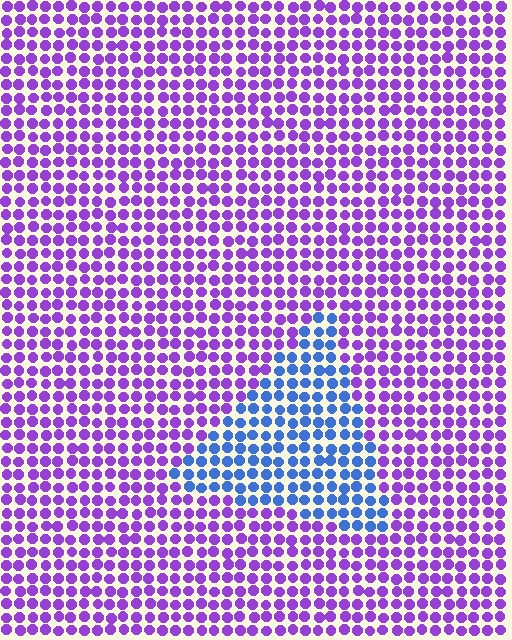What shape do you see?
I see a triangle.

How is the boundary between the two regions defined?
The boundary is defined purely by a slight shift in hue (about 56 degrees). Spacing, size, and orientation are identical on both sides.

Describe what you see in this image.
The image is filled with small purple elements in a uniform arrangement. A triangle-shaped region is visible where the elements are tinted to a slightly different hue, forming a subtle color boundary.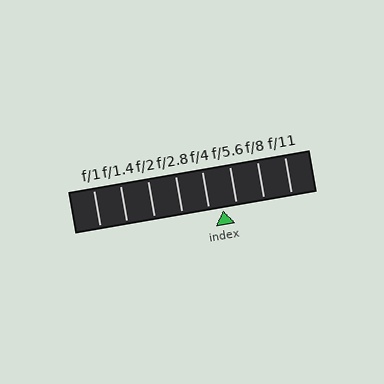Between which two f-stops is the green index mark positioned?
The index mark is between f/4 and f/5.6.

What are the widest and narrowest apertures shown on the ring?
The widest aperture shown is f/1 and the narrowest is f/11.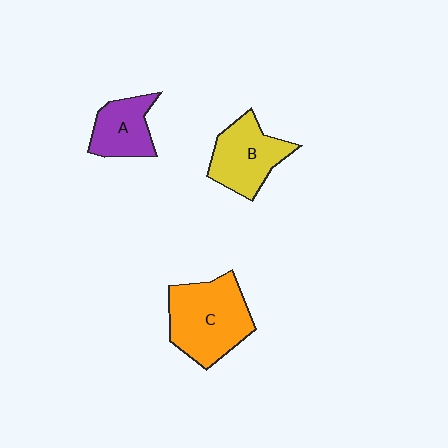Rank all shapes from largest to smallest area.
From largest to smallest: C (orange), B (yellow), A (purple).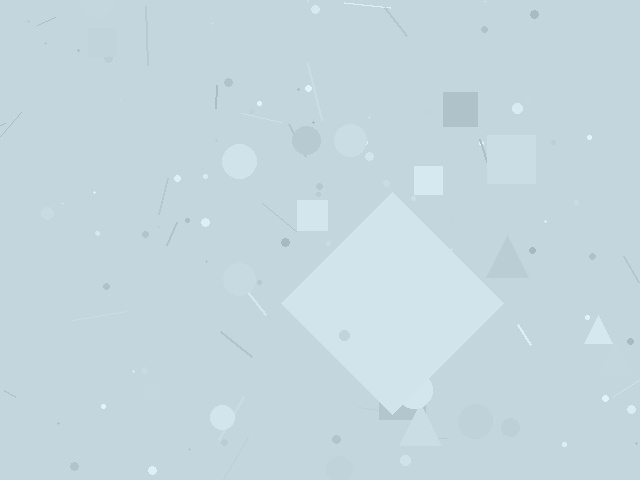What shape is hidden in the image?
A diamond is hidden in the image.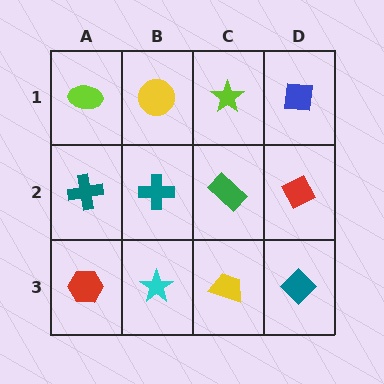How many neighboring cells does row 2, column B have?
4.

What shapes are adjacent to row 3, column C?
A green rectangle (row 2, column C), a cyan star (row 3, column B), a teal diamond (row 3, column D).